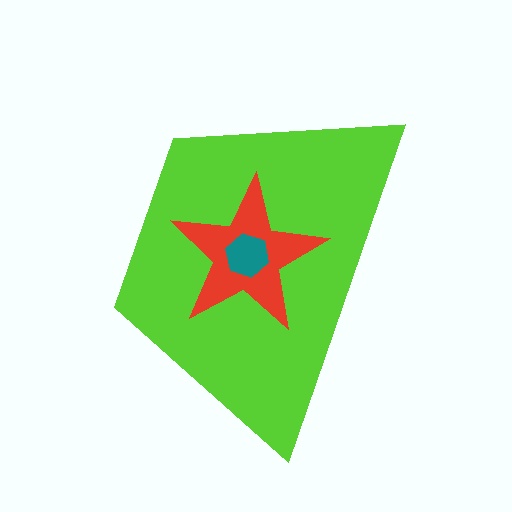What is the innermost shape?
The teal hexagon.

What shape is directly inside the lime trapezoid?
The red star.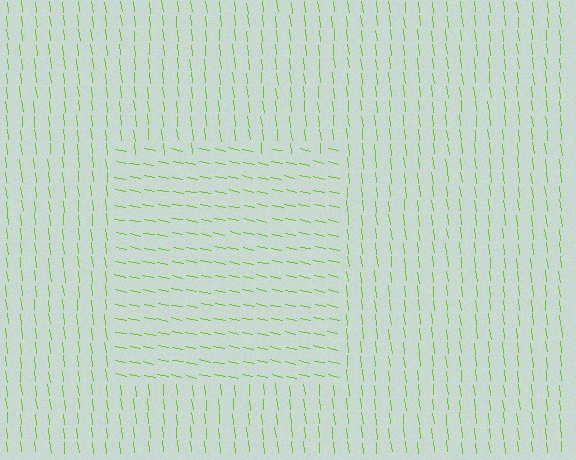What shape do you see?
I see a rectangle.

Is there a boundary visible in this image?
Yes, there is a texture boundary formed by a change in line orientation.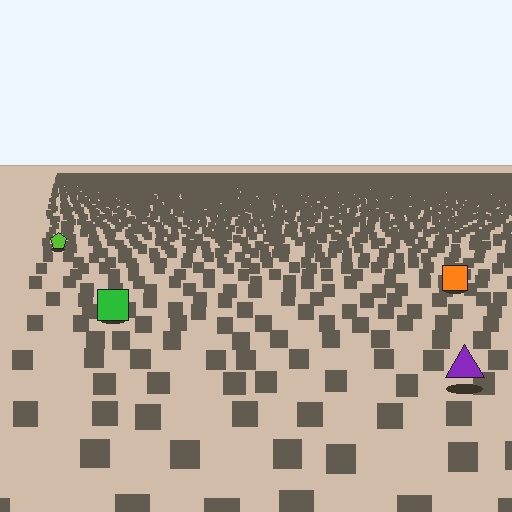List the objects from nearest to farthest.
From nearest to farthest: the purple triangle, the green square, the orange square, the lime pentagon.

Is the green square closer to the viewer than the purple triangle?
No. The purple triangle is closer — you can tell from the texture gradient: the ground texture is coarser near it.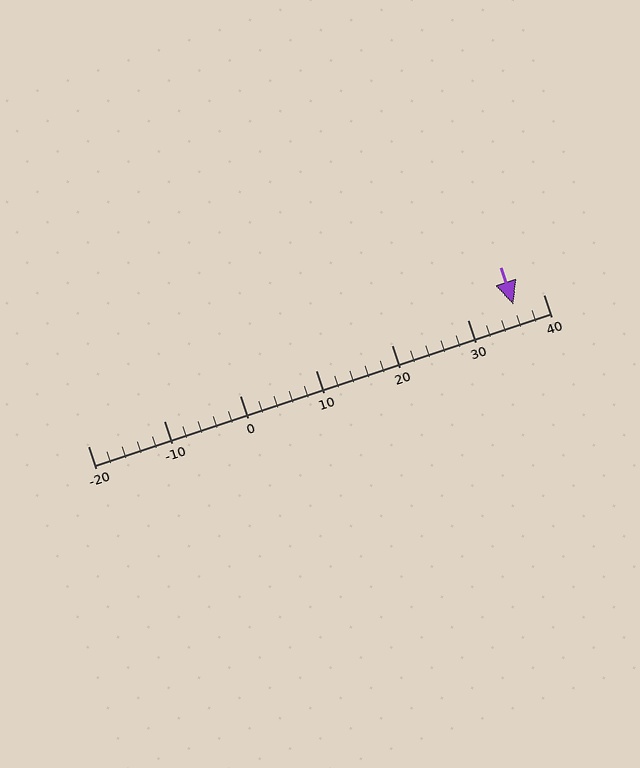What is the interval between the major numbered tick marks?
The major tick marks are spaced 10 units apart.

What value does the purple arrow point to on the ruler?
The purple arrow points to approximately 36.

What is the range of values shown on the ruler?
The ruler shows values from -20 to 40.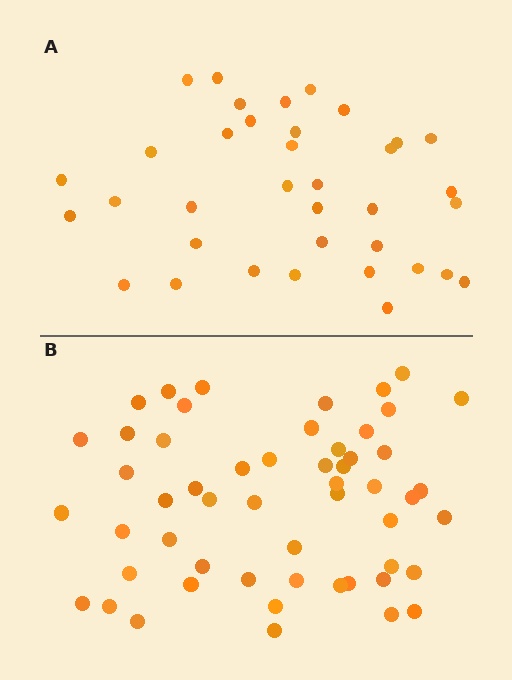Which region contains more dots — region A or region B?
Region B (the bottom region) has more dots.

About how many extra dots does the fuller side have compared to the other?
Region B has approximately 20 more dots than region A.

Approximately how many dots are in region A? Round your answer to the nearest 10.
About 40 dots. (The exact count is 36, which rounds to 40.)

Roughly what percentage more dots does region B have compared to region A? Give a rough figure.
About 50% more.